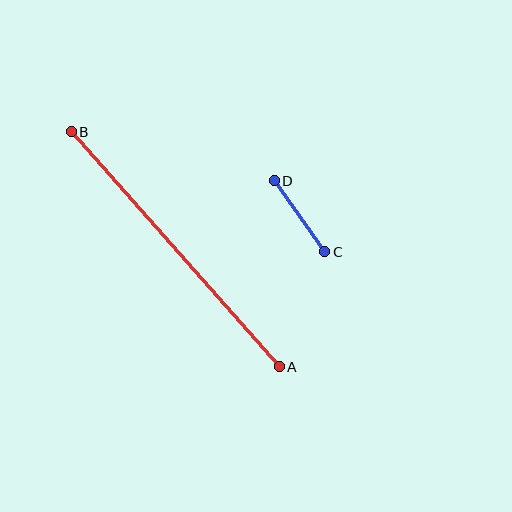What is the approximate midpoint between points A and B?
The midpoint is at approximately (175, 249) pixels.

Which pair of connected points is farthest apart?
Points A and B are farthest apart.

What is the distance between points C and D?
The distance is approximately 87 pixels.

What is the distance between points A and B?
The distance is approximately 314 pixels.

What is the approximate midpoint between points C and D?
The midpoint is at approximately (300, 216) pixels.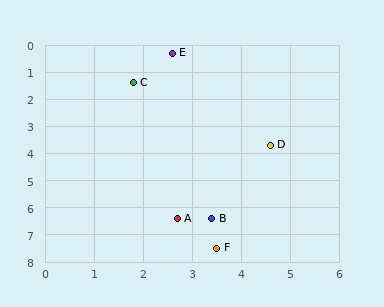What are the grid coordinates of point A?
Point A is at approximately (2.7, 6.4).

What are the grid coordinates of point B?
Point B is at approximately (3.4, 6.4).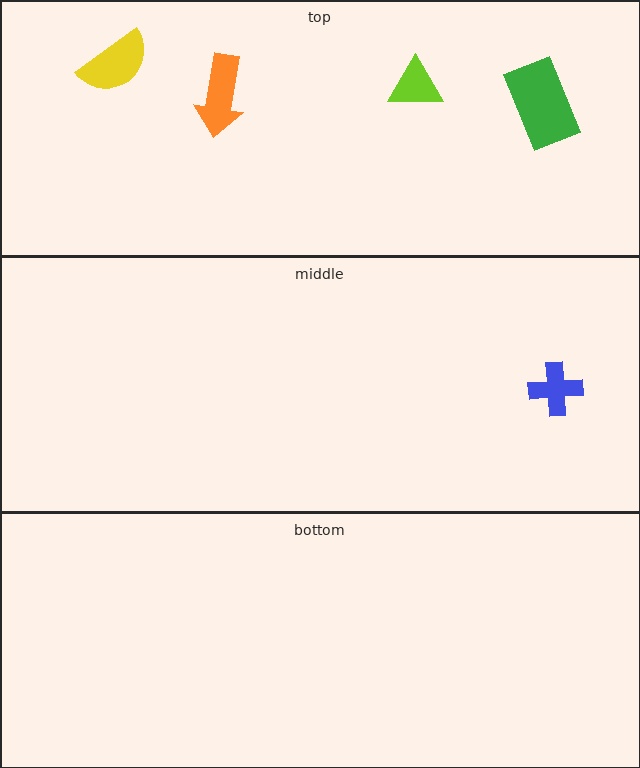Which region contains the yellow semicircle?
The top region.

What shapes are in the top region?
The orange arrow, the yellow semicircle, the green rectangle, the lime triangle.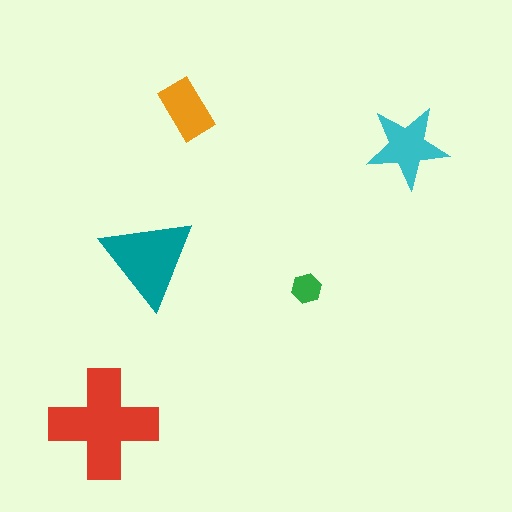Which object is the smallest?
The green hexagon.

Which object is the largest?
The red cross.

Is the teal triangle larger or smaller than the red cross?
Smaller.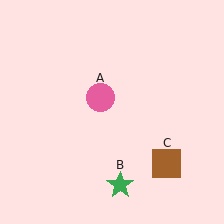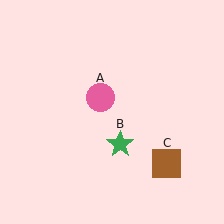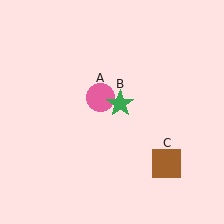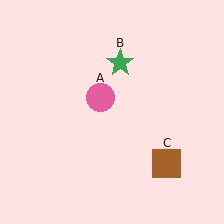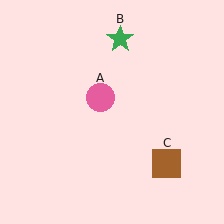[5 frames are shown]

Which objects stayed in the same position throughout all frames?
Pink circle (object A) and brown square (object C) remained stationary.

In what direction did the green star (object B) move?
The green star (object B) moved up.